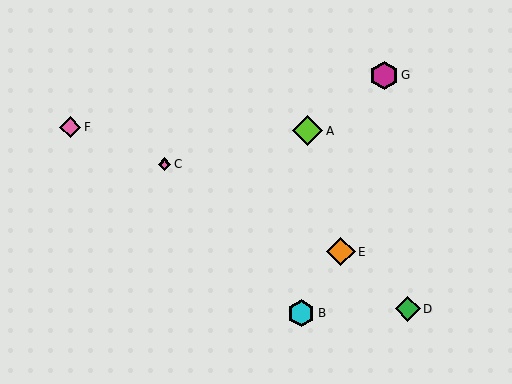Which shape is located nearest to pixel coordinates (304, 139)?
The lime diamond (labeled A) at (308, 131) is nearest to that location.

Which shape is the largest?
The lime diamond (labeled A) is the largest.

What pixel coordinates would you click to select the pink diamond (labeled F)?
Click at (70, 127) to select the pink diamond F.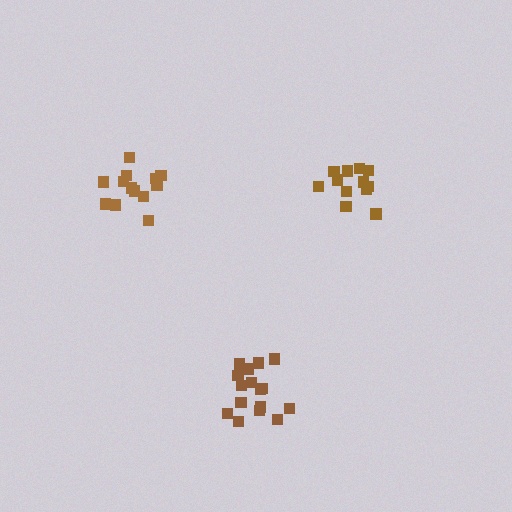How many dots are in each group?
Group 1: 16 dots, Group 2: 13 dots, Group 3: 12 dots (41 total).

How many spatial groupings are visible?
There are 3 spatial groupings.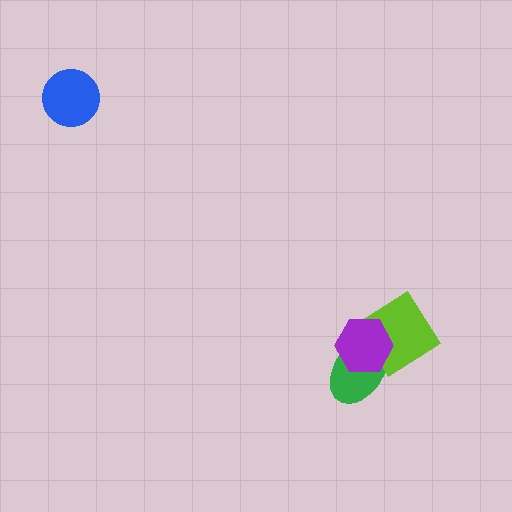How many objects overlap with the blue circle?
0 objects overlap with the blue circle.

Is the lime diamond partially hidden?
Yes, it is partially covered by another shape.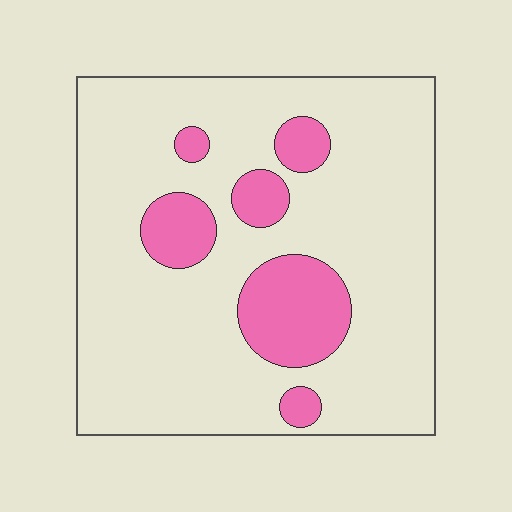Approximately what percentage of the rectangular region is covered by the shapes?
Approximately 15%.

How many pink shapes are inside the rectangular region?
6.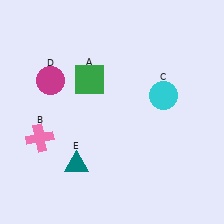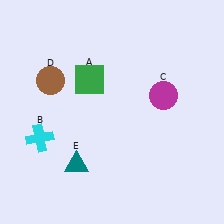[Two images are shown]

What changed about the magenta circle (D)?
In Image 1, D is magenta. In Image 2, it changed to brown.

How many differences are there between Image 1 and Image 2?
There are 3 differences between the two images.